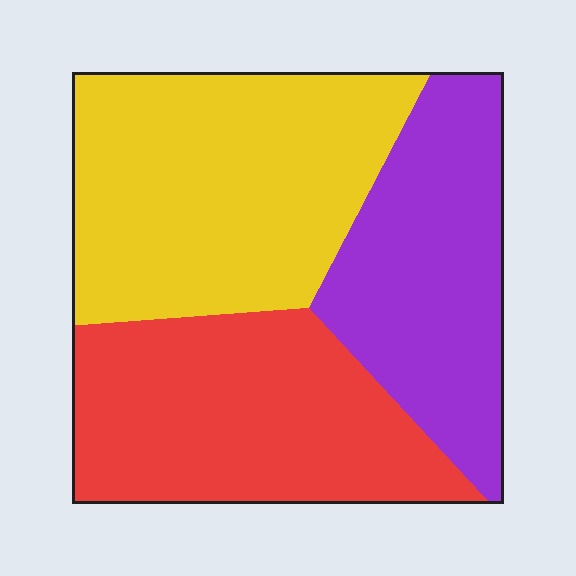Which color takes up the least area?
Purple, at roughly 30%.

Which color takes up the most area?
Yellow, at roughly 40%.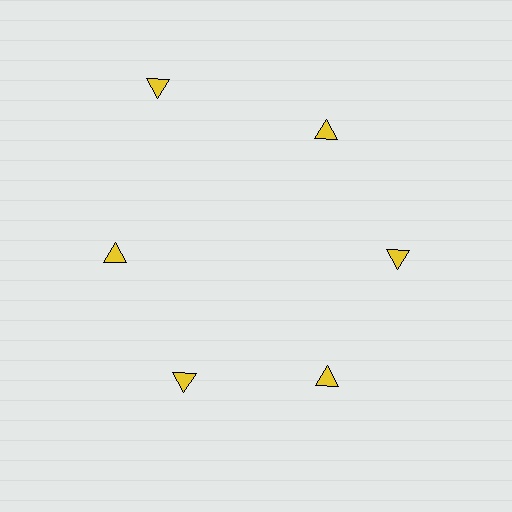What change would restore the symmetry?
The symmetry would be restored by moving it inward, back onto the ring so that all 6 triangles sit at equal angles and equal distance from the center.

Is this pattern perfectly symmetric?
No. The 6 yellow triangles are arranged in a ring, but one element near the 11 o'clock position is pushed outward from the center, breaking the 6-fold rotational symmetry.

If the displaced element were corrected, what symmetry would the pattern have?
It would have 6-fold rotational symmetry — the pattern would map onto itself every 60 degrees.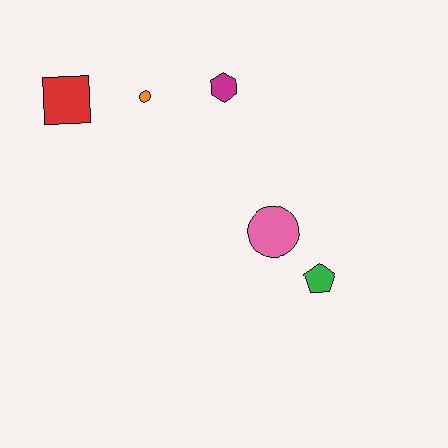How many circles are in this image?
There are 2 circles.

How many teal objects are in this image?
There are no teal objects.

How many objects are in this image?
There are 5 objects.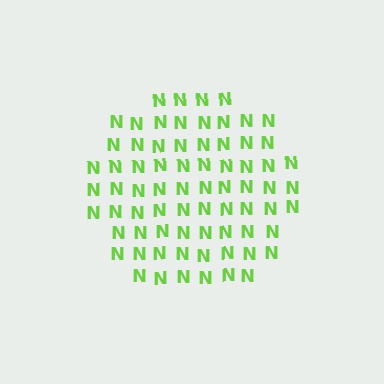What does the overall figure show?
The overall figure shows a circle.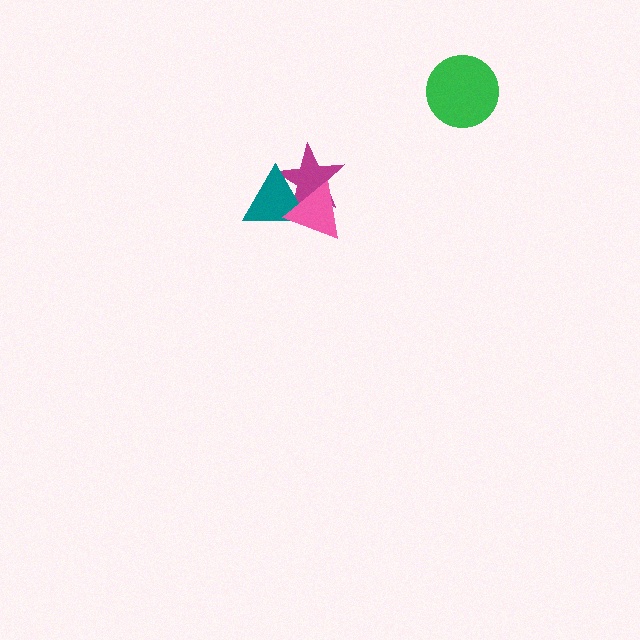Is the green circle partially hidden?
No, no other shape covers it.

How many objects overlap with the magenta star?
2 objects overlap with the magenta star.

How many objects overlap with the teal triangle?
2 objects overlap with the teal triangle.